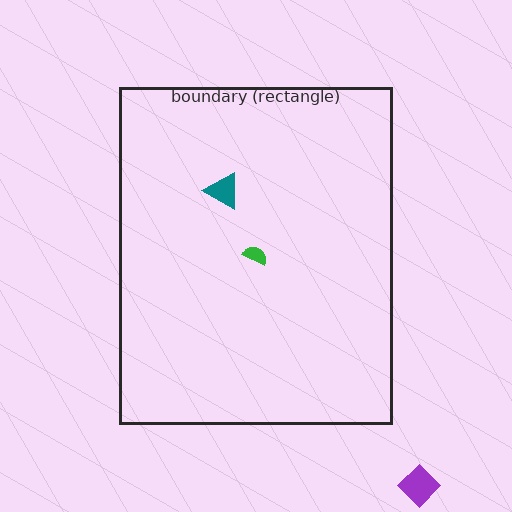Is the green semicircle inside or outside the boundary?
Inside.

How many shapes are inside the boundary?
2 inside, 1 outside.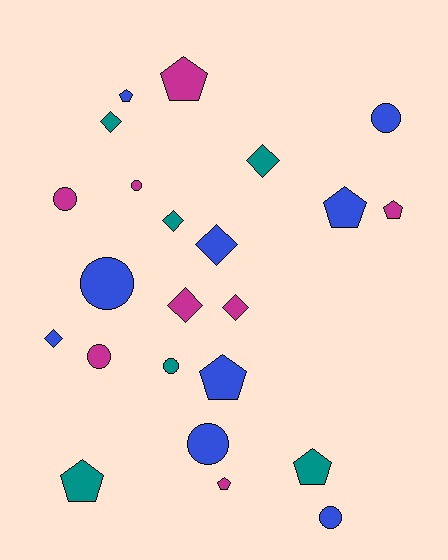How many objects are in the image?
There are 23 objects.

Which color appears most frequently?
Blue, with 9 objects.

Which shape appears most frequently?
Circle, with 8 objects.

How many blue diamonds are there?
There are 2 blue diamonds.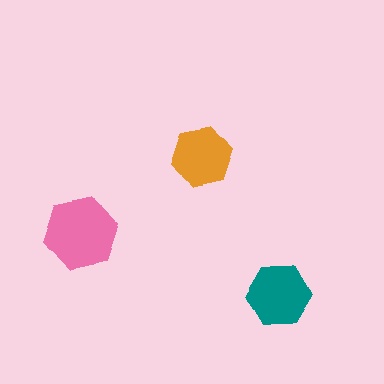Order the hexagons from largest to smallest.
the pink one, the teal one, the orange one.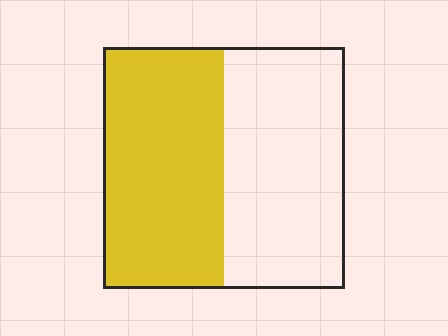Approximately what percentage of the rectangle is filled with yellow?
Approximately 50%.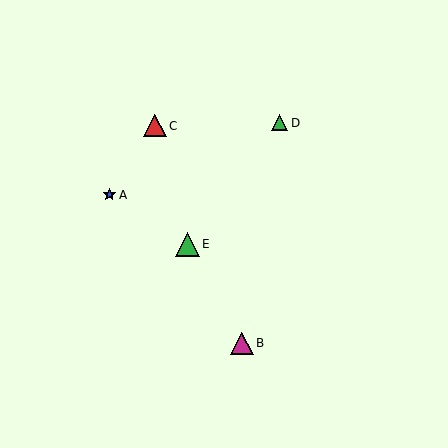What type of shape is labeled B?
Shape B is a magenta triangle.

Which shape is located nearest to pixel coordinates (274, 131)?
The green triangle (labeled D) at (280, 123) is nearest to that location.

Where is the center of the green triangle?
The center of the green triangle is at (280, 123).